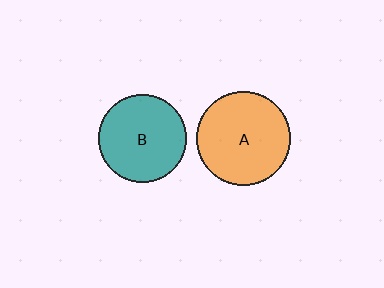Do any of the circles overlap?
No, none of the circles overlap.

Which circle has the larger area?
Circle A (orange).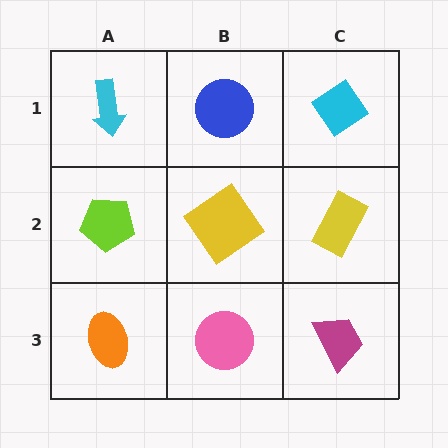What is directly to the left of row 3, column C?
A pink circle.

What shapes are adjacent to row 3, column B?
A yellow diamond (row 2, column B), an orange ellipse (row 3, column A), a magenta trapezoid (row 3, column C).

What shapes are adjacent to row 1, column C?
A yellow rectangle (row 2, column C), a blue circle (row 1, column B).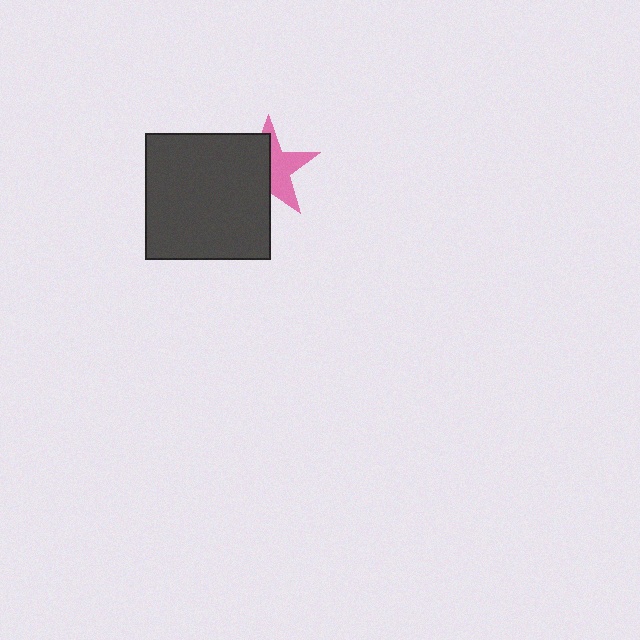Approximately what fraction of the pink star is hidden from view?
Roughly 53% of the pink star is hidden behind the dark gray square.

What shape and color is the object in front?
The object in front is a dark gray square.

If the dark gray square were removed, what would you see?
You would see the complete pink star.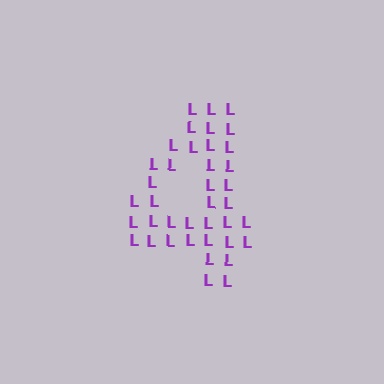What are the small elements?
The small elements are letter L's.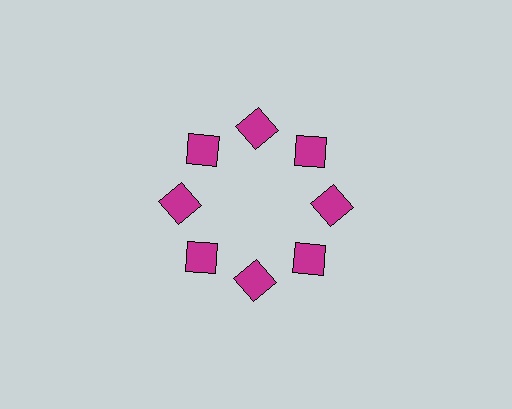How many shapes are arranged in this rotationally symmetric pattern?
There are 8 shapes, arranged in 8 groups of 1.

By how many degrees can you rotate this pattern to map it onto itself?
The pattern maps onto itself every 45 degrees of rotation.